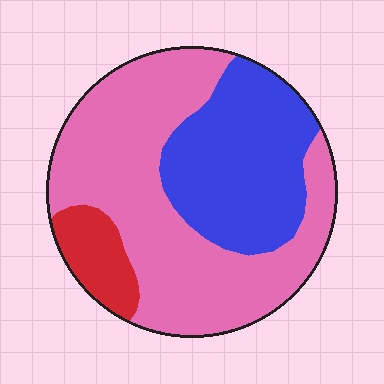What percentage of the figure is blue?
Blue takes up about one third (1/3) of the figure.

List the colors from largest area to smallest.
From largest to smallest: pink, blue, red.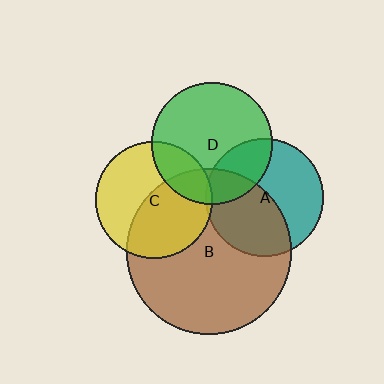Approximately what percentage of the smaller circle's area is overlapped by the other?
Approximately 20%.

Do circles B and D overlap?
Yes.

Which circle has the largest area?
Circle B (brown).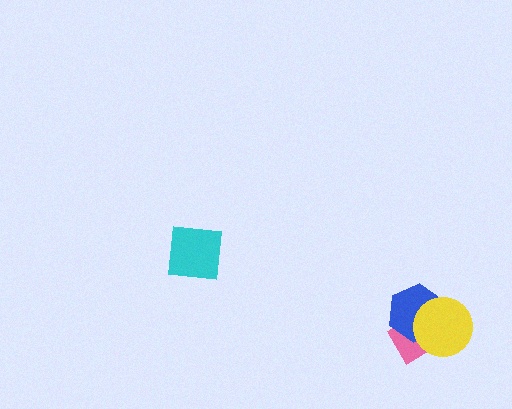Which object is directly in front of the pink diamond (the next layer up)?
The blue hexagon is directly in front of the pink diamond.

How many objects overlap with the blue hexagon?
2 objects overlap with the blue hexagon.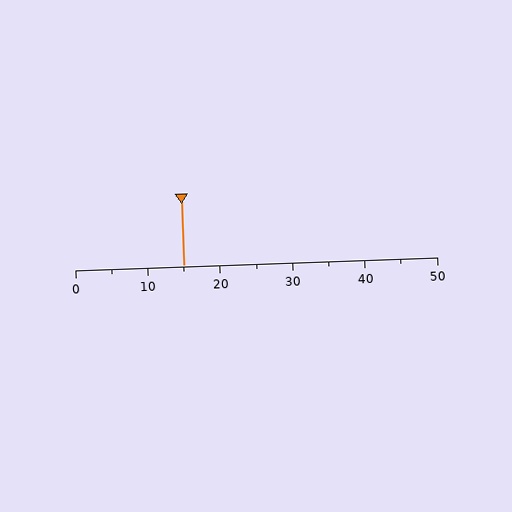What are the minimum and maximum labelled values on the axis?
The axis runs from 0 to 50.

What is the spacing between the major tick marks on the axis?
The major ticks are spaced 10 apart.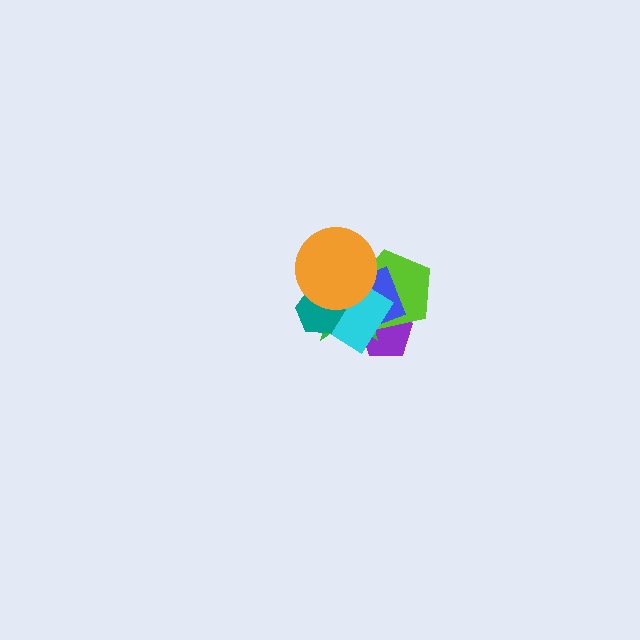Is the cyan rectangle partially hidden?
Yes, it is partially covered by another shape.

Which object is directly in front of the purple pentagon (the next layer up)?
The lime pentagon is directly in front of the purple pentagon.